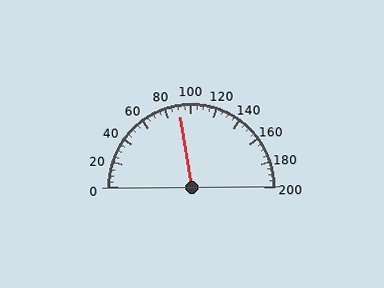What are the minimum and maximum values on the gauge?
The gauge ranges from 0 to 200.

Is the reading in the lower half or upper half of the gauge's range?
The reading is in the lower half of the range (0 to 200).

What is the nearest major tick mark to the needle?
The nearest major tick mark is 80.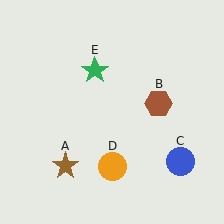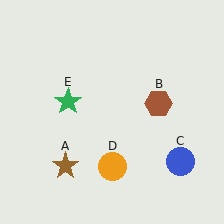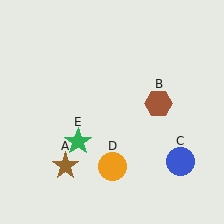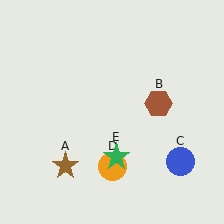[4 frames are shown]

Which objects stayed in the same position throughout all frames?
Brown star (object A) and brown hexagon (object B) and blue circle (object C) and orange circle (object D) remained stationary.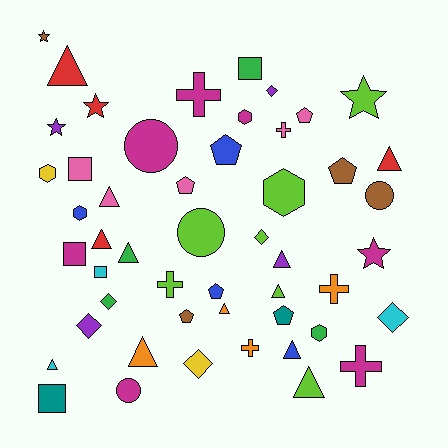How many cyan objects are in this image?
There are 3 cyan objects.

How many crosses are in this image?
There are 6 crosses.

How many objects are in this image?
There are 50 objects.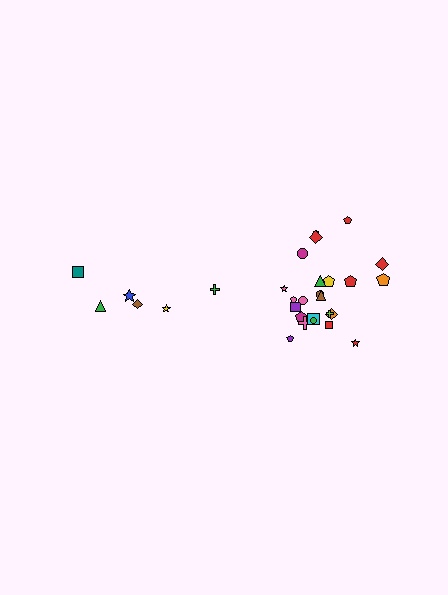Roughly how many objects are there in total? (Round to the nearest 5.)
Roughly 30 objects in total.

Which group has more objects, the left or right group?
The right group.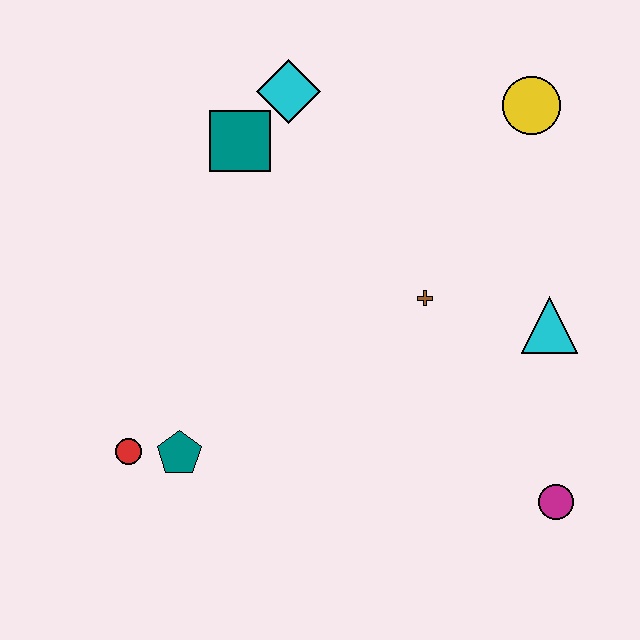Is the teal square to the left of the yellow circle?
Yes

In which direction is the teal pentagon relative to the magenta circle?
The teal pentagon is to the left of the magenta circle.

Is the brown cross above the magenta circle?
Yes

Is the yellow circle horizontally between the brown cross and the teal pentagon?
No